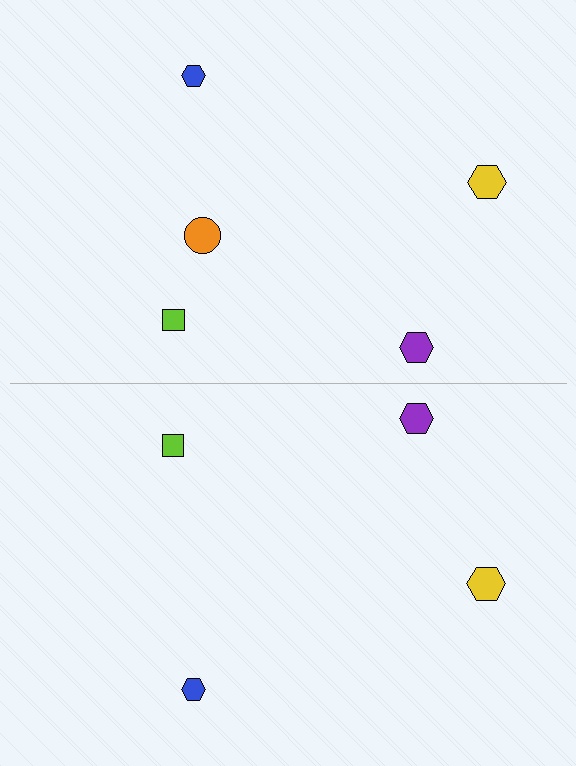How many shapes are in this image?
There are 9 shapes in this image.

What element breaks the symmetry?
A orange circle is missing from the bottom side.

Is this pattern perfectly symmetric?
No, the pattern is not perfectly symmetric. A orange circle is missing from the bottom side.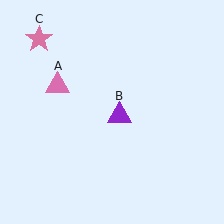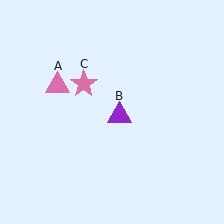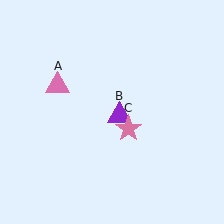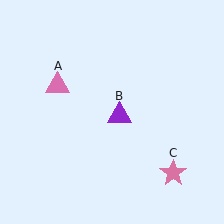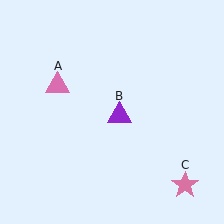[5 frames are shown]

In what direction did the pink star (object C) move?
The pink star (object C) moved down and to the right.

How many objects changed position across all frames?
1 object changed position: pink star (object C).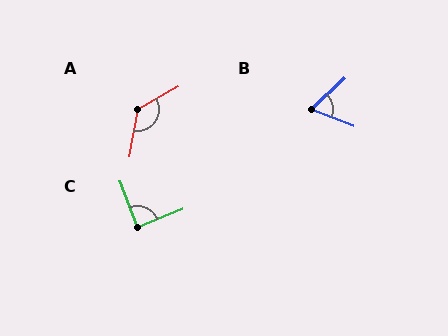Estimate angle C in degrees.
Approximately 88 degrees.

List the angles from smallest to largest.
B (64°), C (88°), A (131°).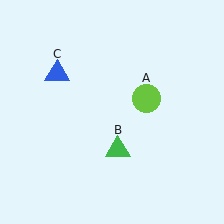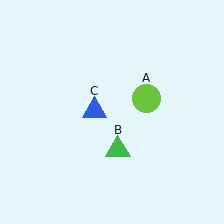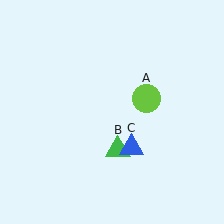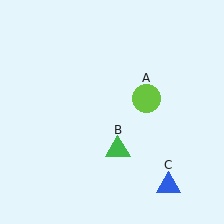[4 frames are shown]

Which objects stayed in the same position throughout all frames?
Lime circle (object A) and green triangle (object B) remained stationary.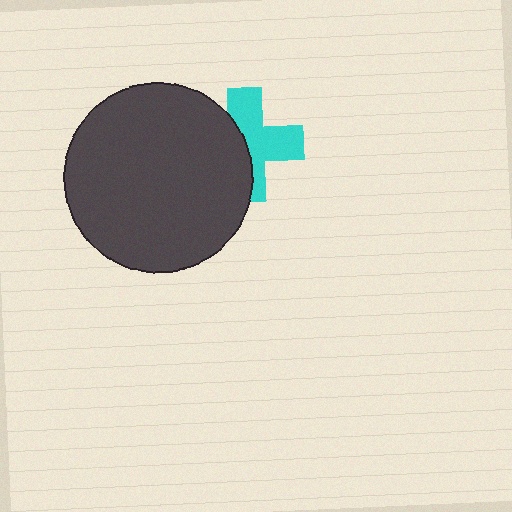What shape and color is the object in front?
The object in front is a dark gray circle.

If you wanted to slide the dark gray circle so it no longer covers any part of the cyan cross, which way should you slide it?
Slide it left — that is the most direct way to separate the two shapes.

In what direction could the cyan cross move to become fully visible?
The cyan cross could move right. That would shift it out from behind the dark gray circle entirely.